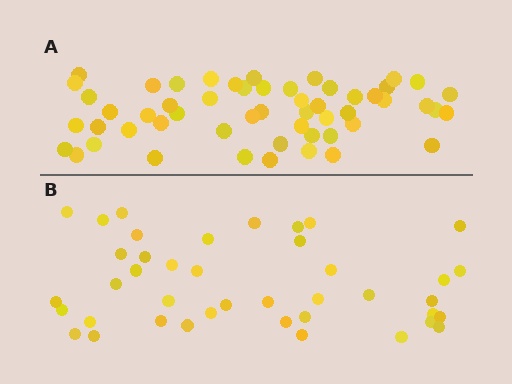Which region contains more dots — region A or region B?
Region A (the top region) has more dots.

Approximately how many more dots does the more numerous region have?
Region A has approximately 15 more dots than region B.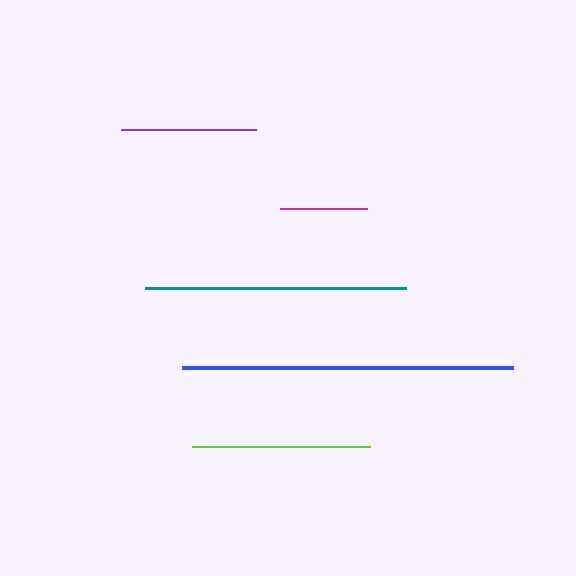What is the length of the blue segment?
The blue segment is approximately 331 pixels long.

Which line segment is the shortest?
The magenta line is the shortest at approximately 87 pixels.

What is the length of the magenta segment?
The magenta segment is approximately 87 pixels long.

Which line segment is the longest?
The blue line is the longest at approximately 331 pixels.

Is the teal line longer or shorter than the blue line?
The blue line is longer than the teal line.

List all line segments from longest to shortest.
From longest to shortest: blue, teal, lime, purple, magenta.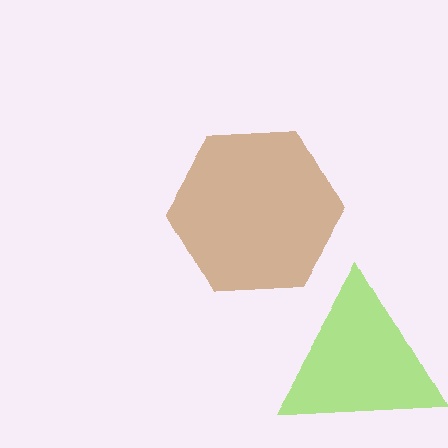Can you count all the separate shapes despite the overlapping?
Yes, there are 2 separate shapes.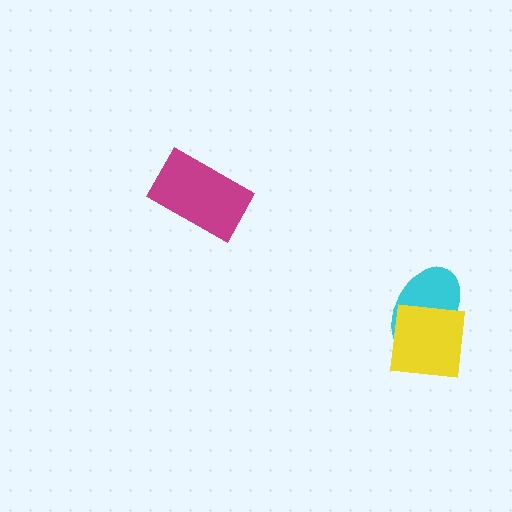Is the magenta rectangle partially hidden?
No, no other shape covers it.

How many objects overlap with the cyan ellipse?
1 object overlaps with the cyan ellipse.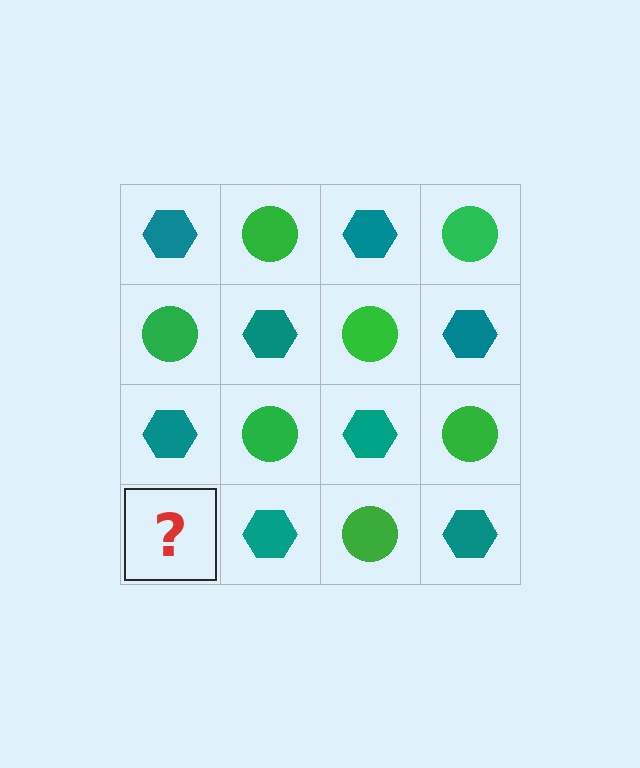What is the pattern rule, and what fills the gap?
The rule is that it alternates teal hexagon and green circle in a checkerboard pattern. The gap should be filled with a green circle.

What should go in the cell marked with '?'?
The missing cell should contain a green circle.